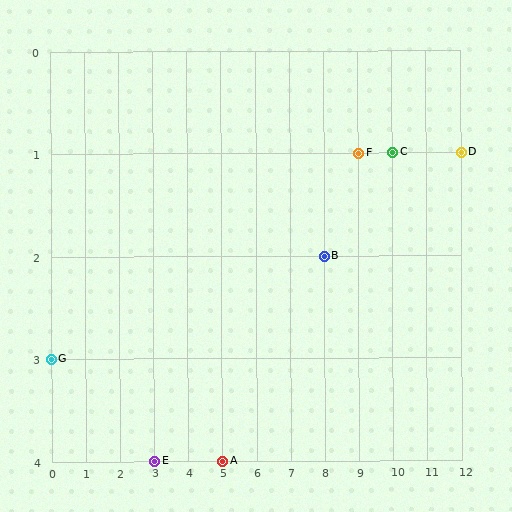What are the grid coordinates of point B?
Point B is at grid coordinates (8, 2).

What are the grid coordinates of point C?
Point C is at grid coordinates (10, 1).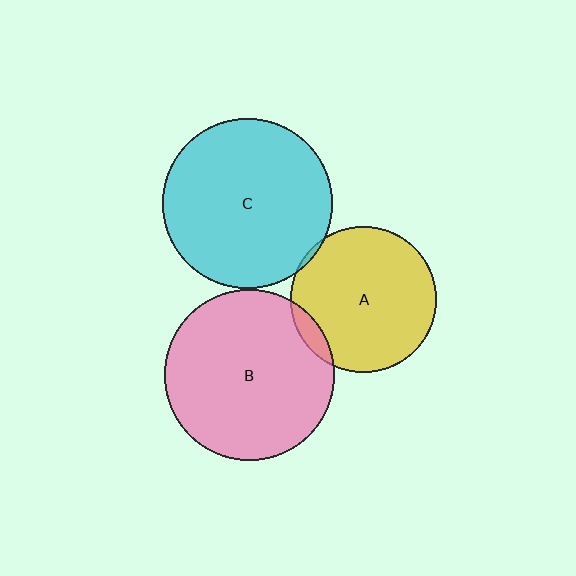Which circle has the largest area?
Circle B (pink).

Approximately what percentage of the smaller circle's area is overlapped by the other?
Approximately 5%.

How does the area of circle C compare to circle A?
Approximately 1.3 times.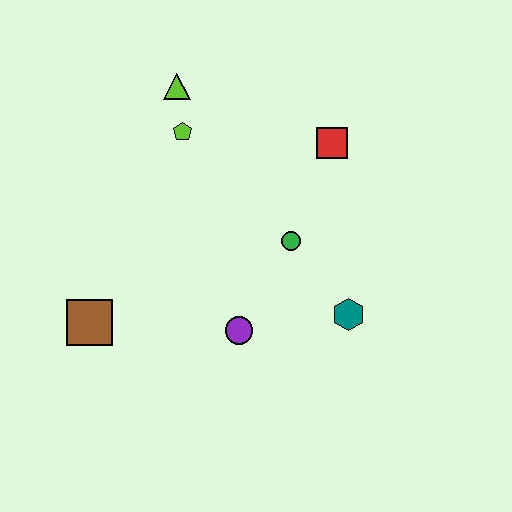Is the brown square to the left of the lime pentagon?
Yes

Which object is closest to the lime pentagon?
The lime triangle is closest to the lime pentagon.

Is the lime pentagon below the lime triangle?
Yes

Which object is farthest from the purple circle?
The lime triangle is farthest from the purple circle.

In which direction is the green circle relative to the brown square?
The green circle is to the right of the brown square.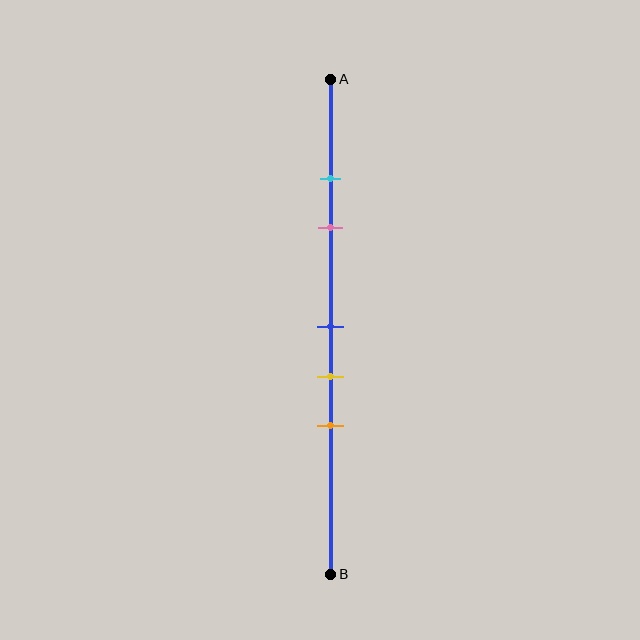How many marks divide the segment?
There are 5 marks dividing the segment.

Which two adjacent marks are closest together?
The cyan and pink marks are the closest adjacent pair.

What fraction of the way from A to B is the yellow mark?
The yellow mark is approximately 60% (0.6) of the way from A to B.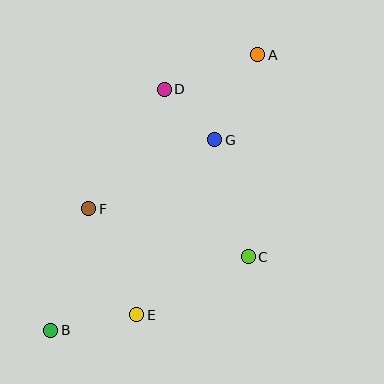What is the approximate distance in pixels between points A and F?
The distance between A and F is approximately 228 pixels.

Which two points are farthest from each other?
Points A and B are farthest from each other.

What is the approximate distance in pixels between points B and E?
The distance between B and E is approximately 87 pixels.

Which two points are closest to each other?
Points D and G are closest to each other.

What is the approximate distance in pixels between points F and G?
The distance between F and G is approximately 143 pixels.